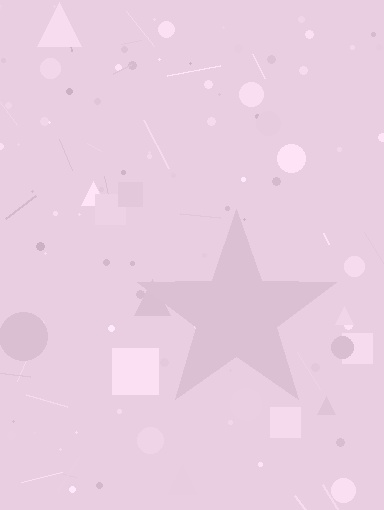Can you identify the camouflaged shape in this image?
The camouflaged shape is a star.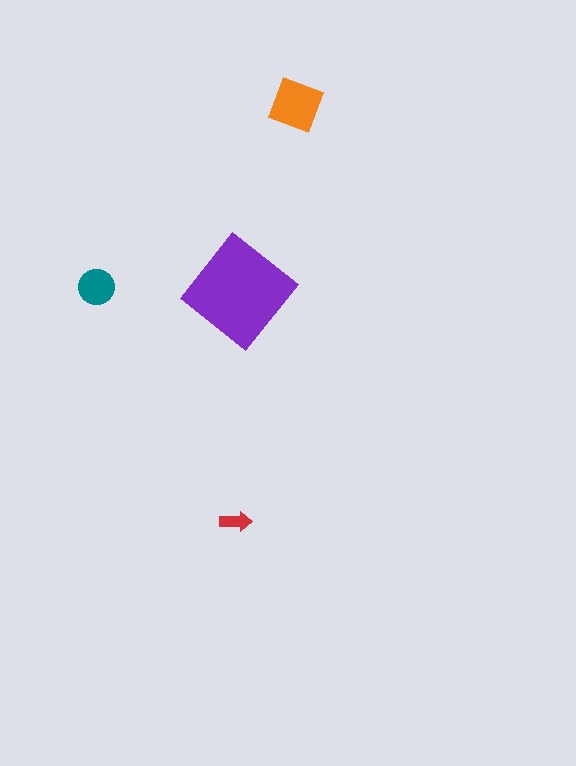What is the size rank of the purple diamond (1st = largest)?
1st.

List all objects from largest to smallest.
The purple diamond, the orange square, the teal circle, the red arrow.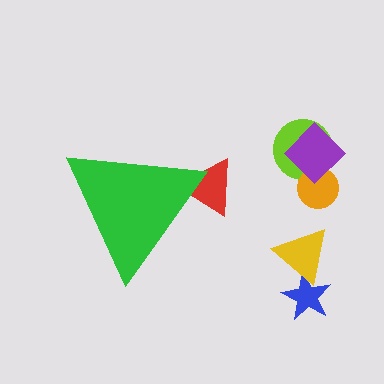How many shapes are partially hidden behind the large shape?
1 shape is partially hidden.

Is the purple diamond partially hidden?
No, the purple diamond is fully visible.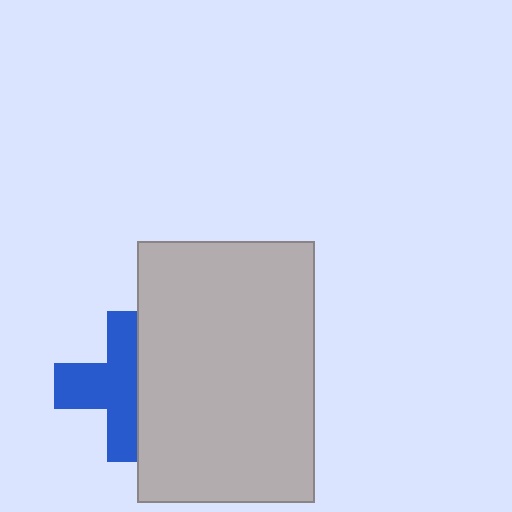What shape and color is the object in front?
The object in front is a light gray rectangle.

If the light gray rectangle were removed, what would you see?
You would see the complete blue cross.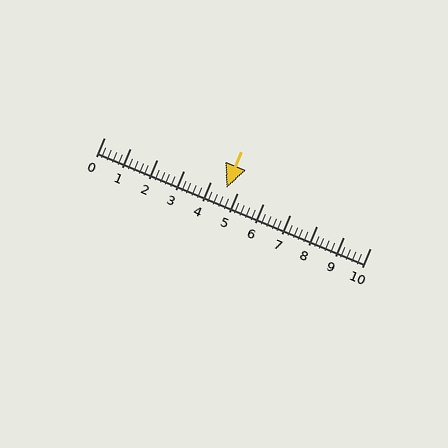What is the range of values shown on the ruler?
The ruler shows values from 0 to 10.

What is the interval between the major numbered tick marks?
The major tick marks are spaced 1 units apart.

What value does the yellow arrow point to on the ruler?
The yellow arrow points to approximately 4.6.